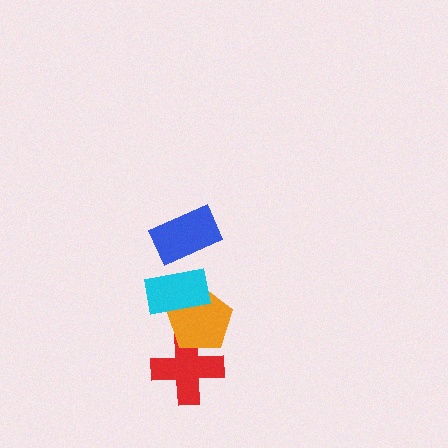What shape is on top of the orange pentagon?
The cyan rectangle is on top of the orange pentagon.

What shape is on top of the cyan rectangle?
The blue rectangle is on top of the cyan rectangle.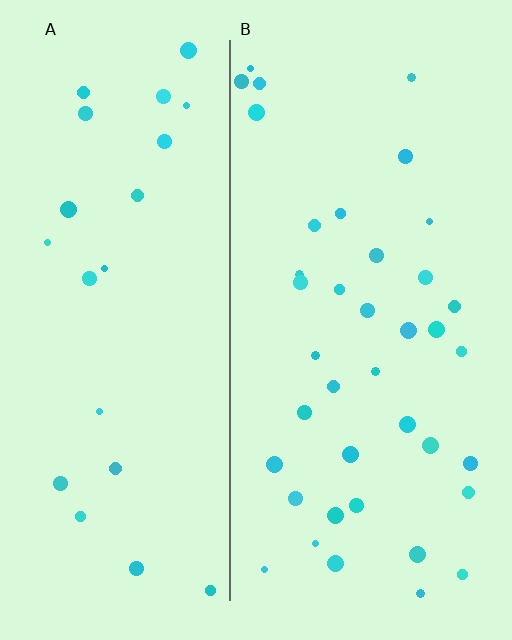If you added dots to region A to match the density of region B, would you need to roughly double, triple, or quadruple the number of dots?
Approximately double.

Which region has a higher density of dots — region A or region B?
B (the right).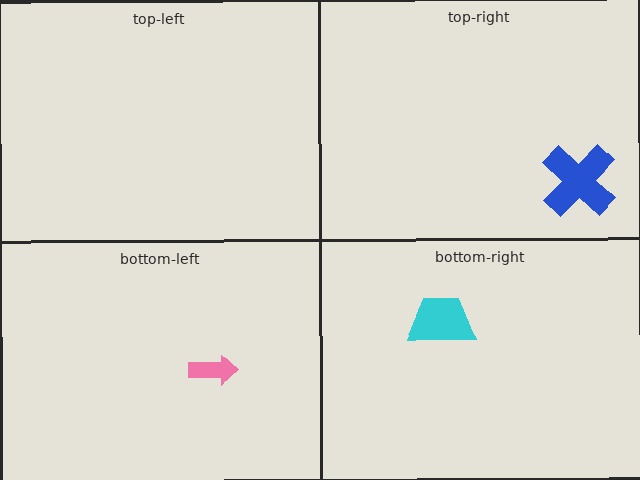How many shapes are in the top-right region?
1.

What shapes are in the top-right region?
The blue cross.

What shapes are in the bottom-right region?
The cyan trapezoid.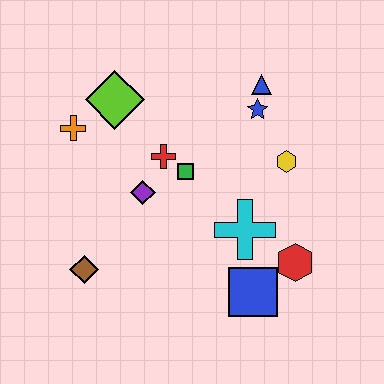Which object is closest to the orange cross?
The lime diamond is closest to the orange cross.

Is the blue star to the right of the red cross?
Yes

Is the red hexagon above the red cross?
No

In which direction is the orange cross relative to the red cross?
The orange cross is to the left of the red cross.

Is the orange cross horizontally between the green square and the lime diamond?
No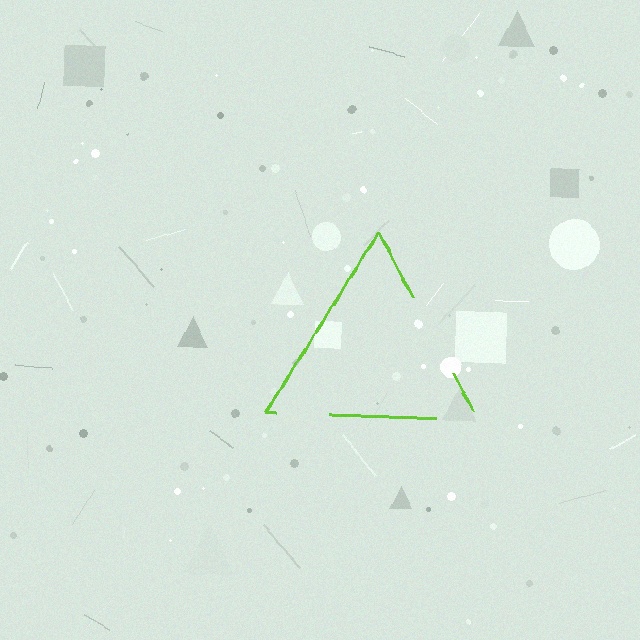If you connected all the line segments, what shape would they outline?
They would outline a triangle.